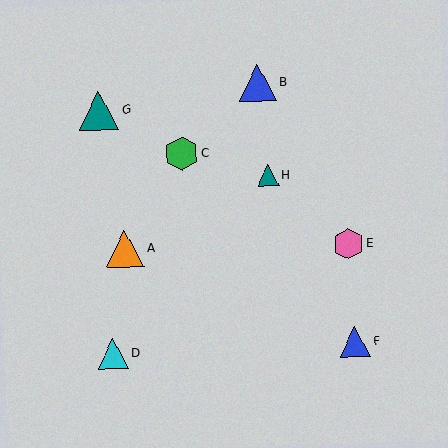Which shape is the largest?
The teal triangle (labeled G) is the largest.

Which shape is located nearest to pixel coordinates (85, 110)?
The teal triangle (labeled G) at (99, 110) is nearest to that location.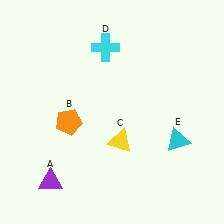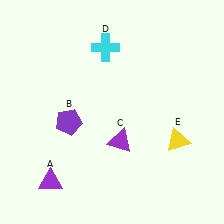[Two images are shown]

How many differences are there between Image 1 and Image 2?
There are 3 differences between the two images.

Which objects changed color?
B changed from orange to purple. C changed from yellow to purple. E changed from cyan to yellow.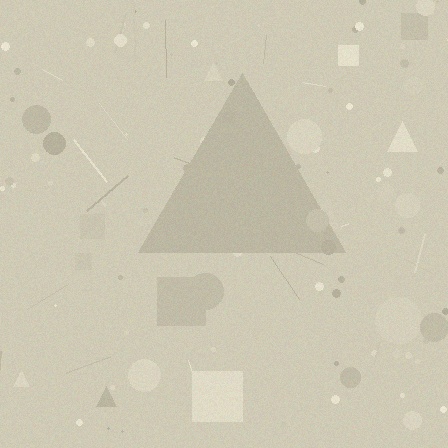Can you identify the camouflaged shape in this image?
The camouflaged shape is a triangle.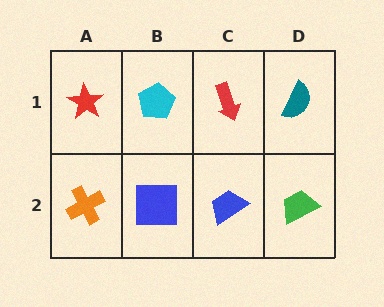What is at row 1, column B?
A cyan pentagon.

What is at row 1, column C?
A red arrow.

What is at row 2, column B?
A blue square.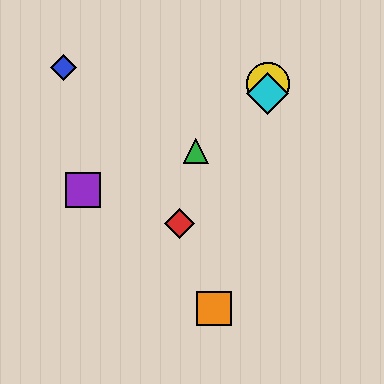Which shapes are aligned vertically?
The yellow circle, the cyan diamond are aligned vertically.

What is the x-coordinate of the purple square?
The purple square is at x≈83.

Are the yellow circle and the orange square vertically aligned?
No, the yellow circle is at x≈268 and the orange square is at x≈214.